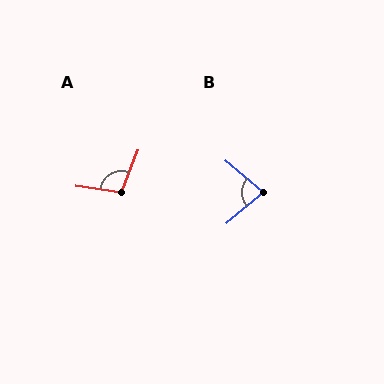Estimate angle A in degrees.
Approximately 103 degrees.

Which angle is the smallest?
B, at approximately 79 degrees.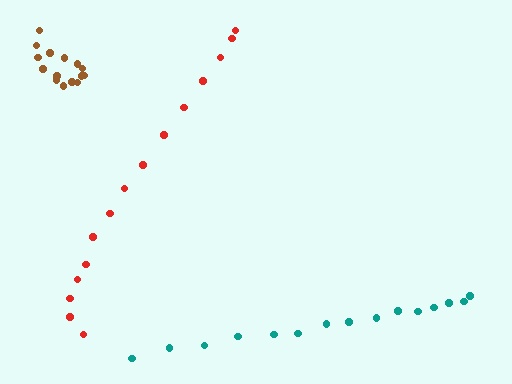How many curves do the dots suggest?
There are 3 distinct paths.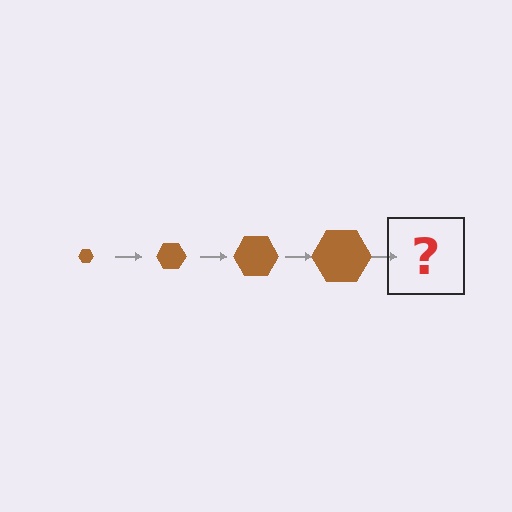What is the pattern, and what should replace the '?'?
The pattern is that the hexagon gets progressively larger each step. The '?' should be a brown hexagon, larger than the previous one.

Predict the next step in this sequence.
The next step is a brown hexagon, larger than the previous one.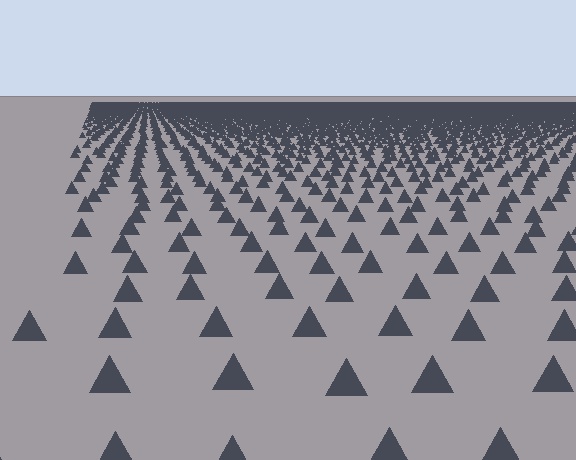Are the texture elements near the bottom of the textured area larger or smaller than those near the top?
Larger. Near the bottom, elements are closer to the viewer and appear at a bigger on-screen size.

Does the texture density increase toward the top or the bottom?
Density increases toward the top.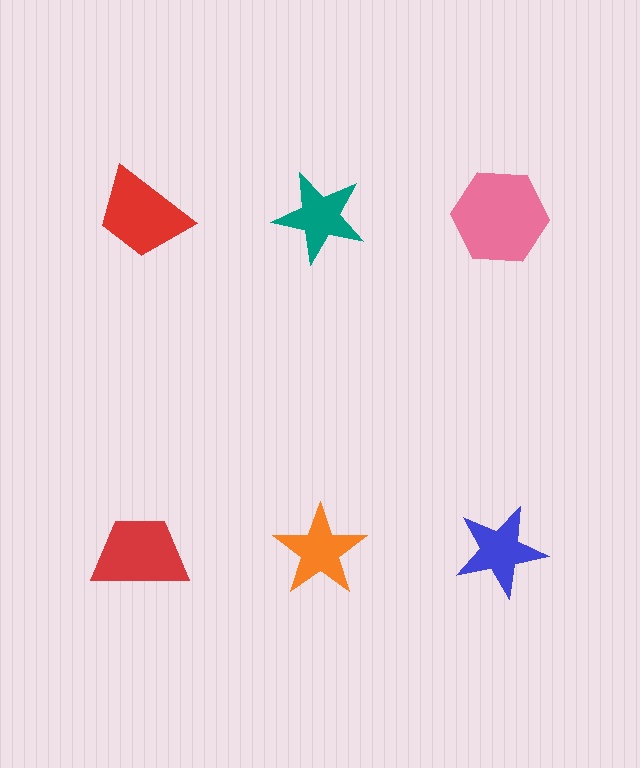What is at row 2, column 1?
A red trapezoid.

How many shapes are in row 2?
3 shapes.